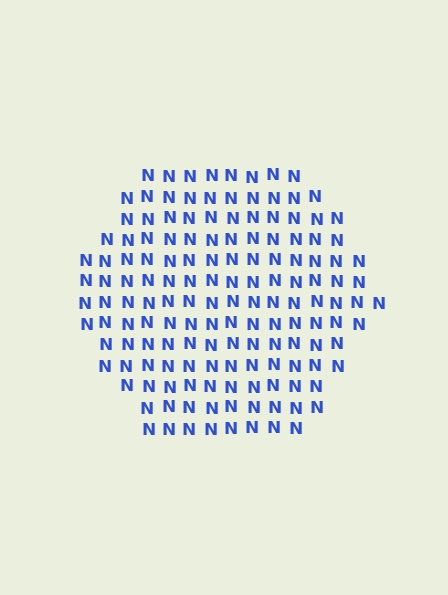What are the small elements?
The small elements are letter N's.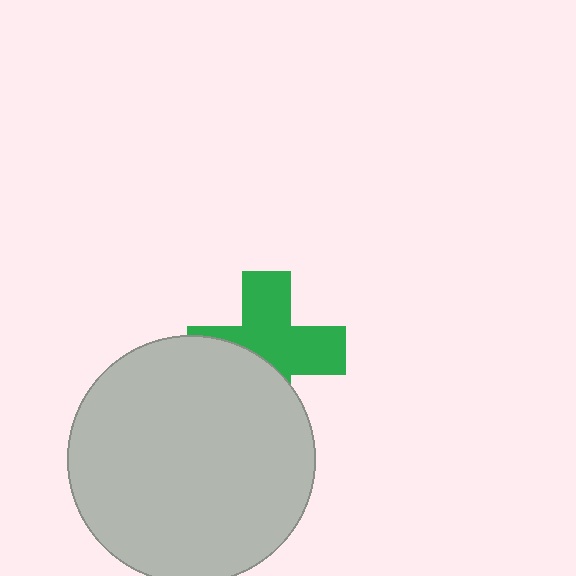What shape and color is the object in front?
The object in front is a light gray circle.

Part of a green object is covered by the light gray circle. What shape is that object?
It is a cross.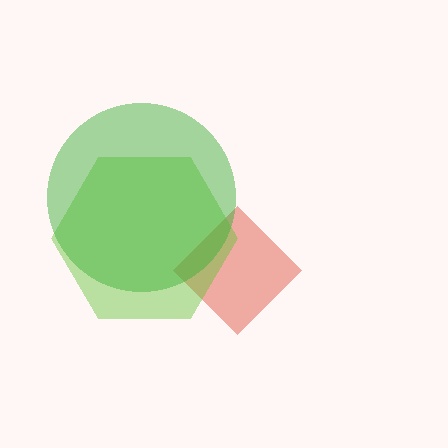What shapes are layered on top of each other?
The layered shapes are: a red diamond, a lime hexagon, a green circle.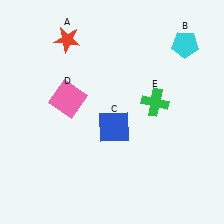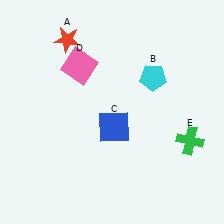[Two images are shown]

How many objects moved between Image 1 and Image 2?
3 objects moved between the two images.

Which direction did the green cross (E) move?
The green cross (E) moved down.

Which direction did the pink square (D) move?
The pink square (D) moved up.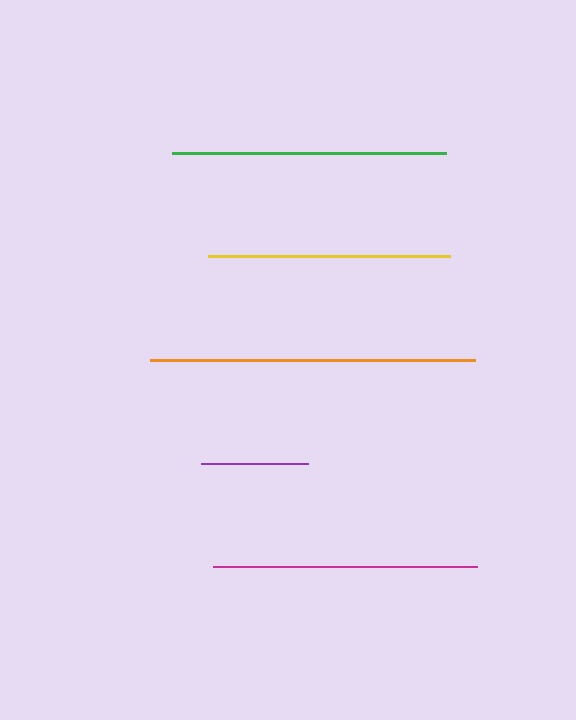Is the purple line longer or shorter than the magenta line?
The magenta line is longer than the purple line.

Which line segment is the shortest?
The purple line is the shortest at approximately 107 pixels.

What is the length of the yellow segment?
The yellow segment is approximately 242 pixels long.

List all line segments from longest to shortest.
From longest to shortest: orange, green, magenta, yellow, purple.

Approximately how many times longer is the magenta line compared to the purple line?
The magenta line is approximately 2.5 times the length of the purple line.